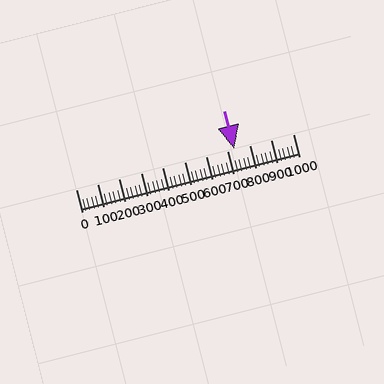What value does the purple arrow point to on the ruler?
The purple arrow points to approximately 731.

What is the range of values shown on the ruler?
The ruler shows values from 0 to 1000.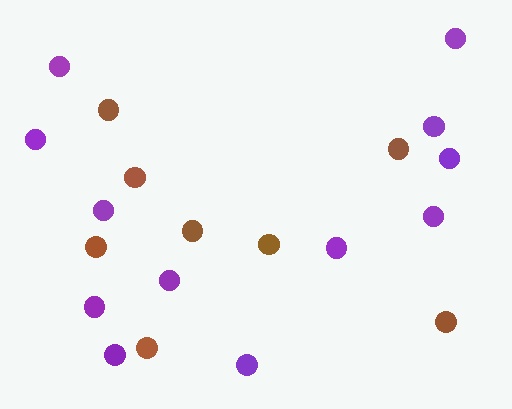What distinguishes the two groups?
There are 2 groups: one group of purple circles (12) and one group of brown circles (8).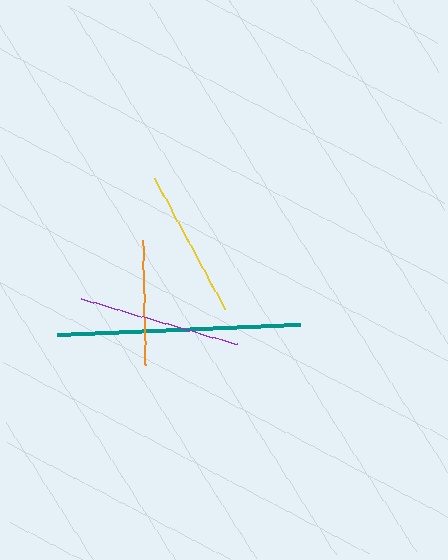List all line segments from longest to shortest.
From longest to shortest: teal, purple, yellow, orange.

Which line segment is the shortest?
The orange line is the shortest at approximately 124 pixels.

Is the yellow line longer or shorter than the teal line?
The teal line is longer than the yellow line.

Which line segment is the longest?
The teal line is the longest at approximately 243 pixels.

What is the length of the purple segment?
The purple segment is approximately 163 pixels long.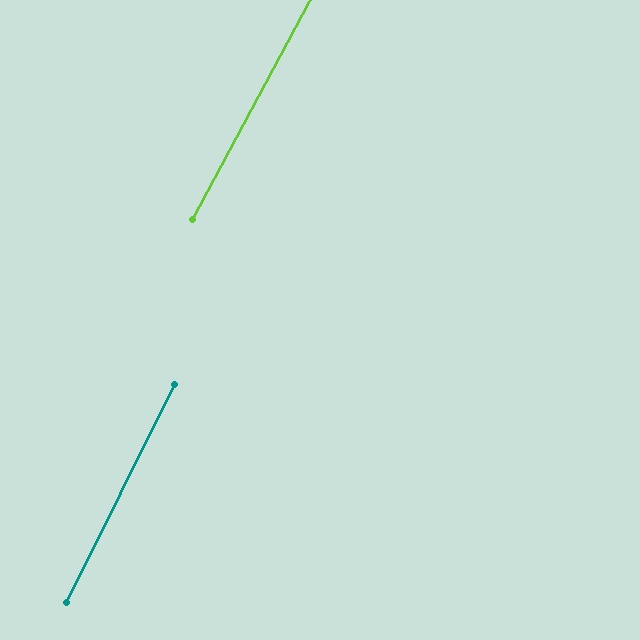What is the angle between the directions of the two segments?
Approximately 2 degrees.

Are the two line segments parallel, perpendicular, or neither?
Parallel — their directions differ by only 1.6°.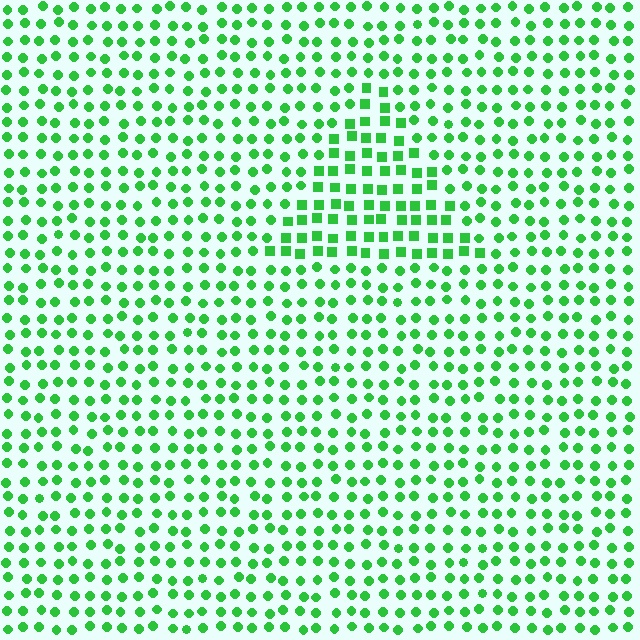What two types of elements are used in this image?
The image uses squares inside the triangle region and circles outside it.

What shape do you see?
I see a triangle.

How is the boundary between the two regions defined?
The boundary is defined by a change in element shape: squares inside vs. circles outside. All elements share the same color and spacing.